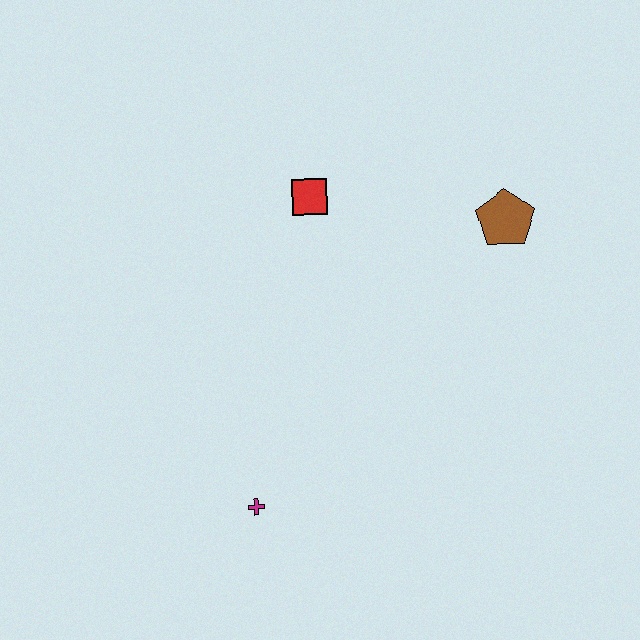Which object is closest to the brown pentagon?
The red square is closest to the brown pentagon.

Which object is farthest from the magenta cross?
The brown pentagon is farthest from the magenta cross.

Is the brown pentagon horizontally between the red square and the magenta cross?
No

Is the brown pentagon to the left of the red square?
No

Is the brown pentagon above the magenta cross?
Yes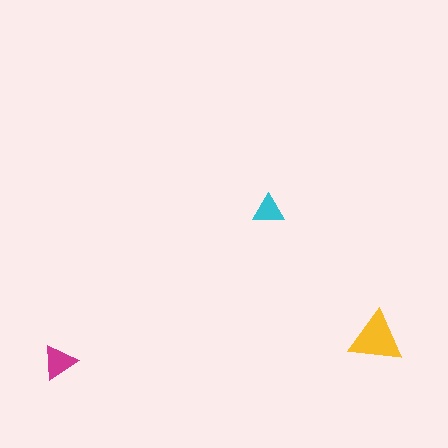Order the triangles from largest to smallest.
the yellow one, the magenta one, the cyan one.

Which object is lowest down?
The magenta triangle is bottommost.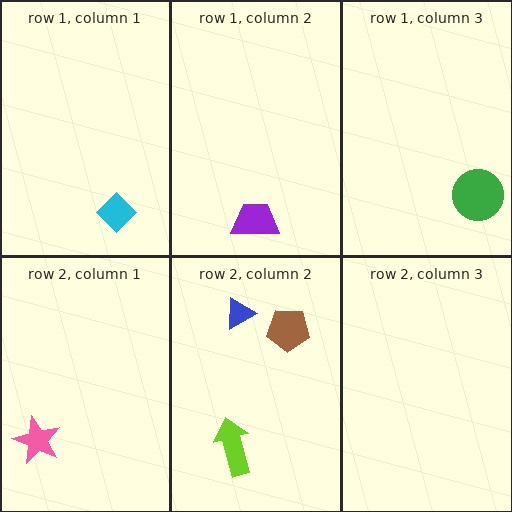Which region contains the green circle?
The row 1, column 3 region.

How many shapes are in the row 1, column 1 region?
1.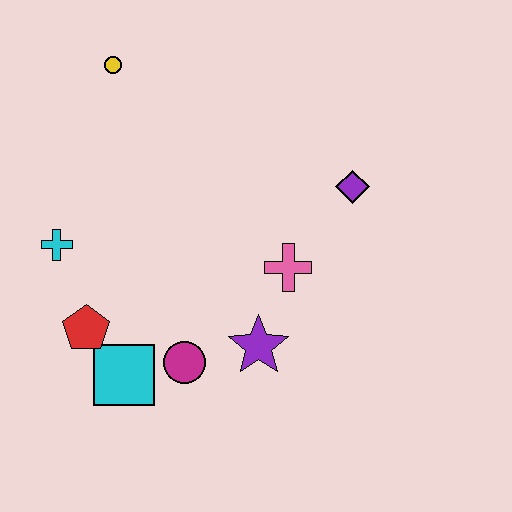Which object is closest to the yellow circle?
The cyan cross is closest to the yellow circle.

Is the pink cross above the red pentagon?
Yes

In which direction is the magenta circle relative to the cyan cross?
The magenta circle is to the right of the cyan cross.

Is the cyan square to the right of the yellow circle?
Yes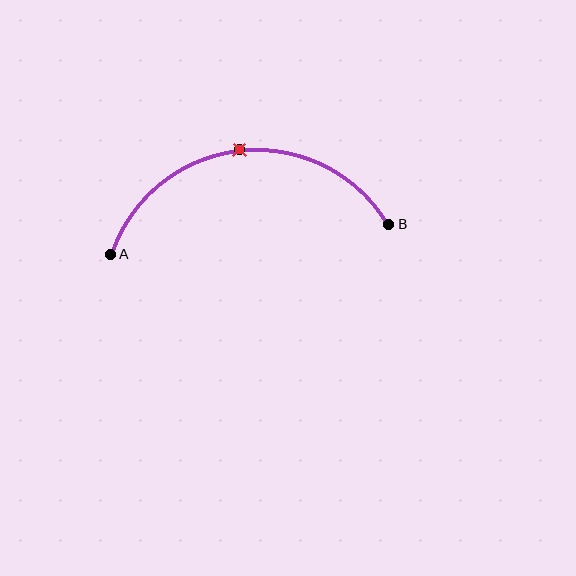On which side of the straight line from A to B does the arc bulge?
The arc bulges above the straight line connecting A and B.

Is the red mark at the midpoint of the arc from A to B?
Yes. The red mark lies on the arc at equal arc-length from both A and B — it is the arc midpoint.